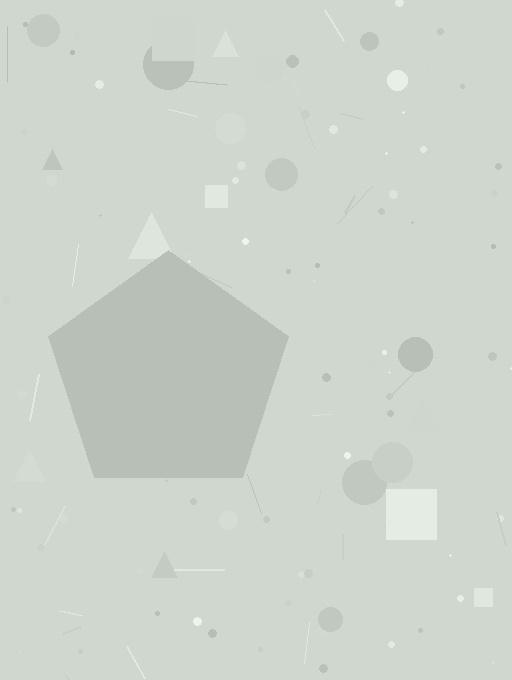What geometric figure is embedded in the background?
A pentagon is embedded in the background.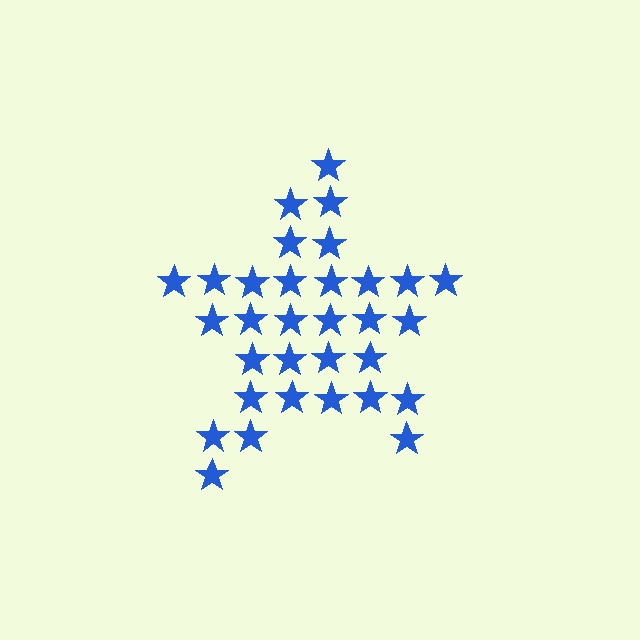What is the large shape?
The large shape is a star.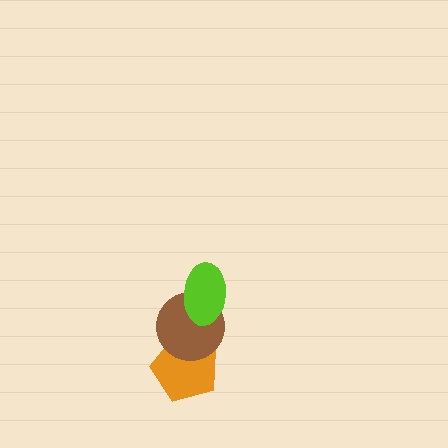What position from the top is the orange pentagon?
The orange pentagon is 3rd from the top.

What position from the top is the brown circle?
The brown circle is 2nd from the top.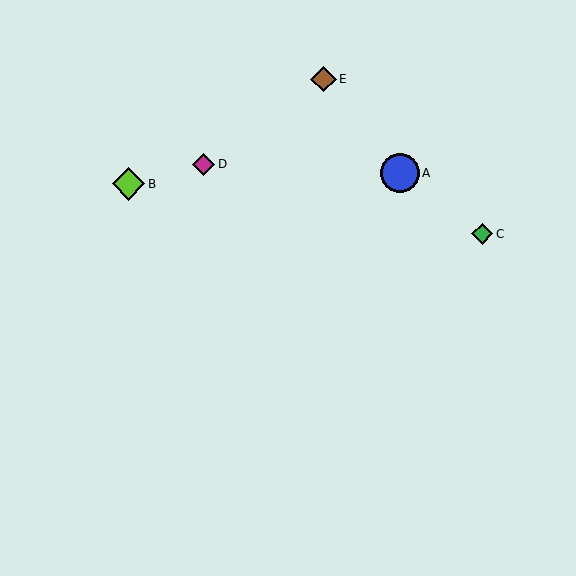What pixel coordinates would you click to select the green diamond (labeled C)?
Click at (482, 234) to select the green diamond C.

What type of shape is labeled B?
Shape B is a lime diamond.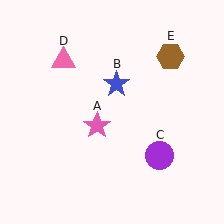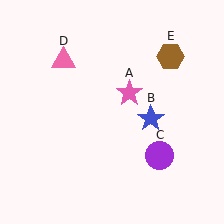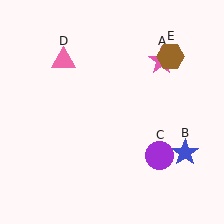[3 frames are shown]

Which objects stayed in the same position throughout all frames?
Purple circle (object C) and pink triangle (object D) and brown hexagon (object E) remained stationary.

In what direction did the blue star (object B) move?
The blue star (object B) moved down and to the right.